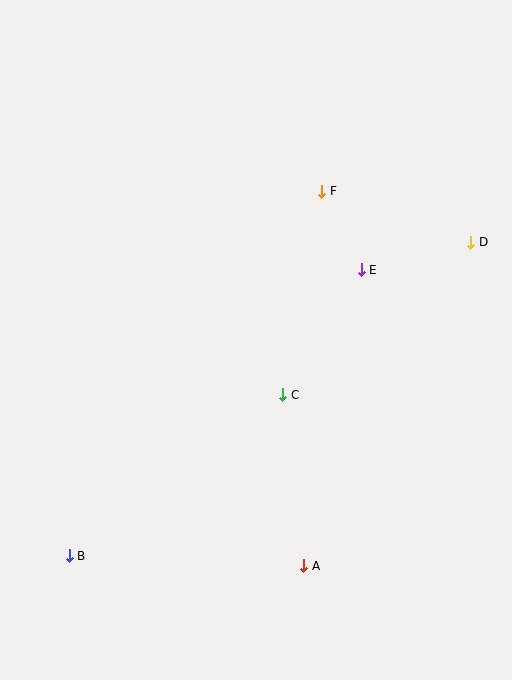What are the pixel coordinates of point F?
Point F is at (322, 191).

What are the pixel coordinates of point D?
Point D is at (471, 242).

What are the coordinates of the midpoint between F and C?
The midpoint between F and C is at (302, 293).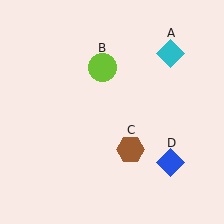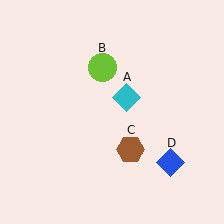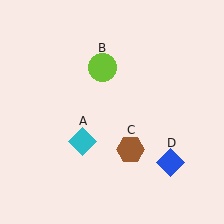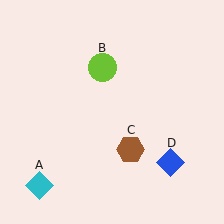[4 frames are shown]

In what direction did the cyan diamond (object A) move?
The cyan diamond (object A) moved down and to the left.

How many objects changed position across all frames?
1 object changed position: cyan diamond (object A).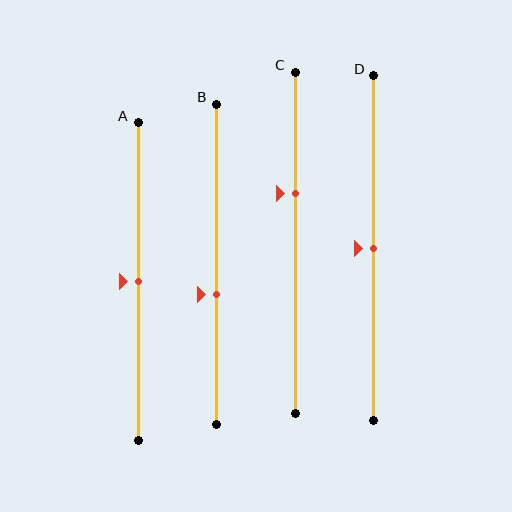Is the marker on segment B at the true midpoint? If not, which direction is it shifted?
No, the marker on segment B is shifted downward by about 10% of the segment length.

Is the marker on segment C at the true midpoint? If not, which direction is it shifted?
No, the marker on segment C is shifted upward by about 15% of the segment length.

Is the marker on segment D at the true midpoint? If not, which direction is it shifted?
Yes, the marker on segment D is at the true midpoint.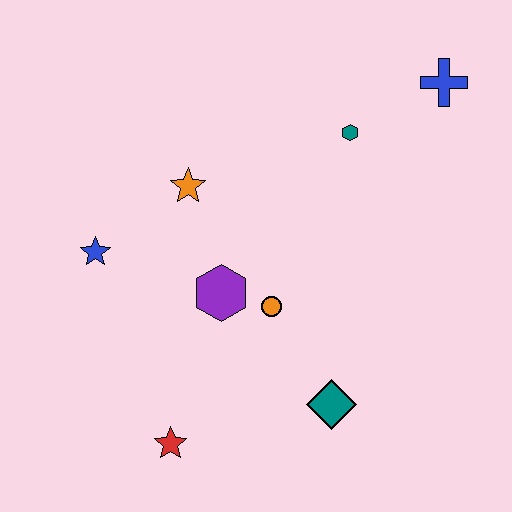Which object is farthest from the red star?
The blue cross is farthest from the red star.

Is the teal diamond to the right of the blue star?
Yes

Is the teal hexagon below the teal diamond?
No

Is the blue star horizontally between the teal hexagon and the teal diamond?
No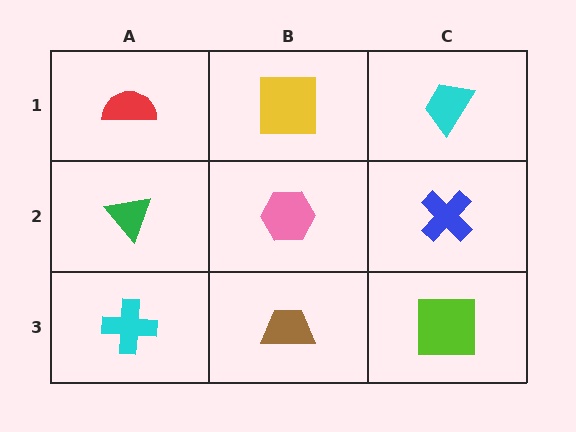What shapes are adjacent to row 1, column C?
A blue cross (row 2, column C), a yellow square (row 1, column B).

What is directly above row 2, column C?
A cyan trapezoid.